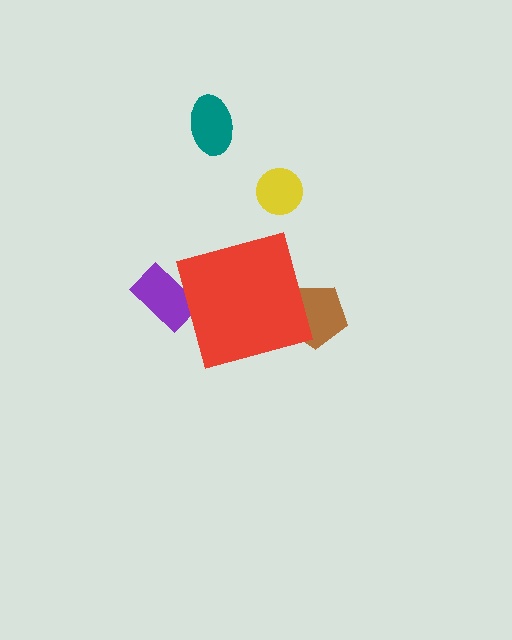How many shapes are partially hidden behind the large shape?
2 shapes are partially hidden.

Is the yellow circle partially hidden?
No, the yellow circle is fully visible.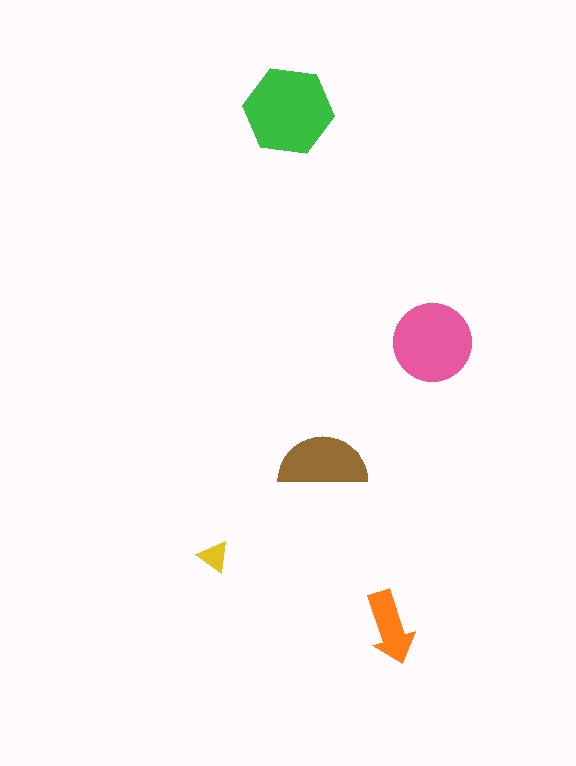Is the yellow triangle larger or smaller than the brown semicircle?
Smaller.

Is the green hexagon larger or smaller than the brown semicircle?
Larger.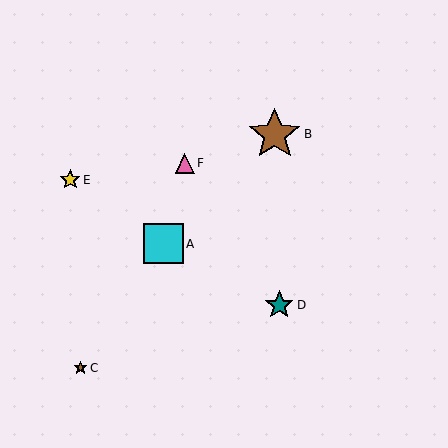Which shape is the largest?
The brown star (labeled B) is the largest.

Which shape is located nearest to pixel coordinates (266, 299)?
The teal star (labeled D) at (279, 305) is nearest to that location.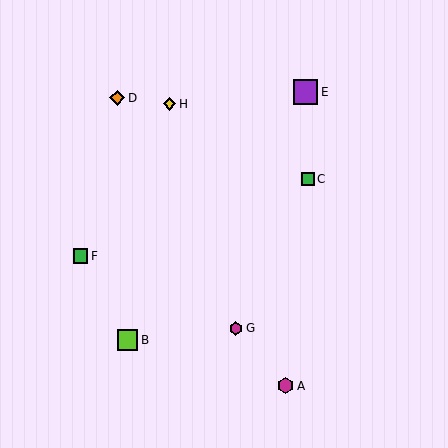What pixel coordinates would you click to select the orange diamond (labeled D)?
Click at (117, 98) to select the orange diamond D.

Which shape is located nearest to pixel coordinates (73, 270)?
The green square (labeled F) at (80, 256) is nearest to that location.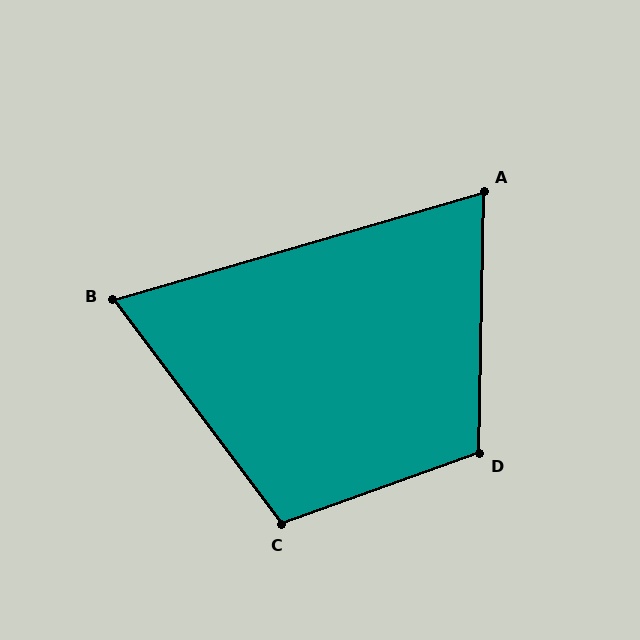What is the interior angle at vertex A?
Approximately 73 degrees (acute).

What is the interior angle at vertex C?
Approximately 107 degrees (obtuse).